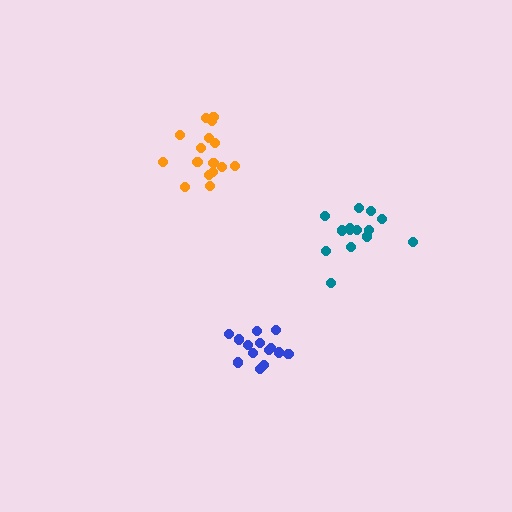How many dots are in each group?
Group 1: 16 dots, Group 2: 14 dots, Group 3: 14 dots (44 total).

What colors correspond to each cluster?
The clusters are colored: orange, teal, blue.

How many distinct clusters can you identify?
There are 3 distinct clusters.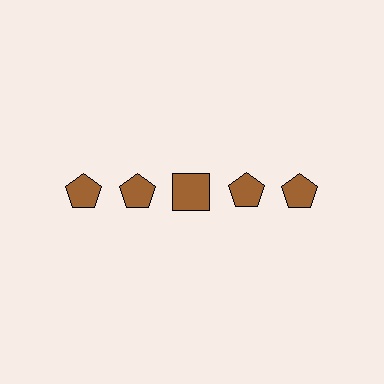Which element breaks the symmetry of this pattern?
The brown square in the top row, center column breaks the symmetry. All other shapes are brown pentagons.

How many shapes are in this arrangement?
There are 5 shapes arranged in a grid pattern.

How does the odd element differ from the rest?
It has a different shape: square instead of pentagon.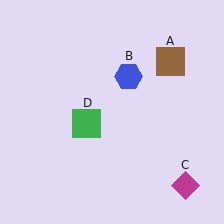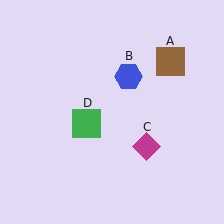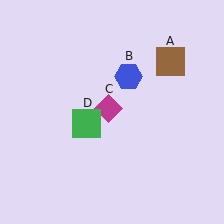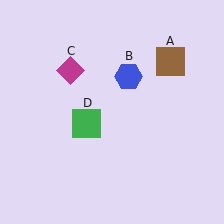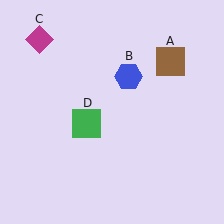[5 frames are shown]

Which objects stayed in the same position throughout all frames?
Brown square (object A) and blue hexagon (object B) and green square (object D) remained stationary.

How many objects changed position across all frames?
1 object changed position: magenta diamond (object C).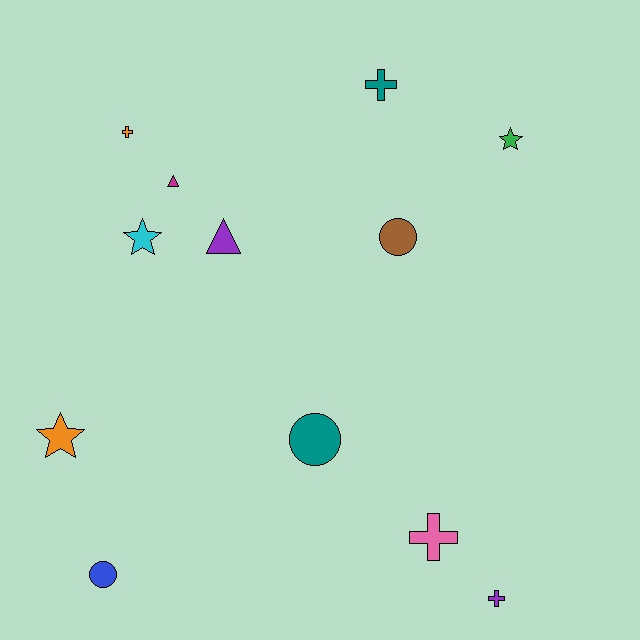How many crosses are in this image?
There are 4 crosses.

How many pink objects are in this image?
There is 1 pink object.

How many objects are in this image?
There are 12 objects.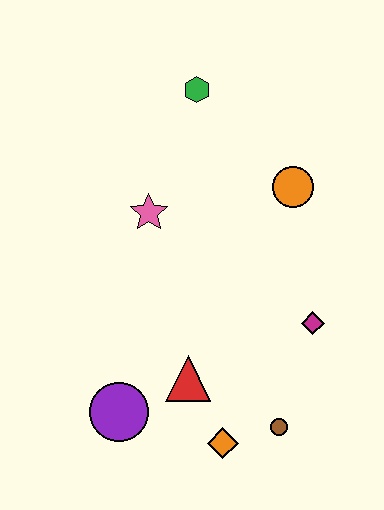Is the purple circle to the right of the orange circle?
No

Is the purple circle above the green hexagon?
No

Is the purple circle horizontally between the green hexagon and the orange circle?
No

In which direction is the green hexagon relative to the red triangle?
The green hexagon is above the red triangle.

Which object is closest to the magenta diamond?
The brown circle is closest to the magenta diamond.